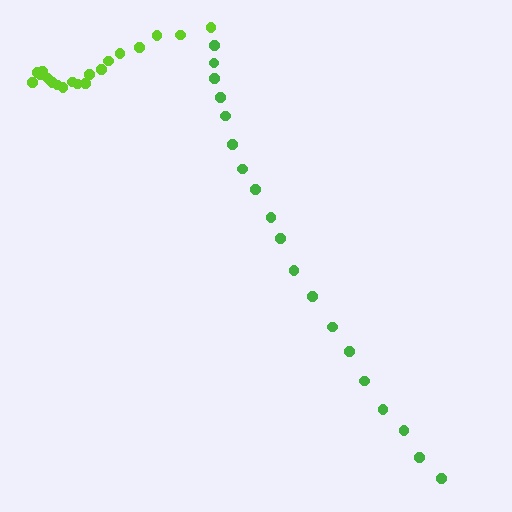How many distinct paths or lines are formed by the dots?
There are 2 distinct paths.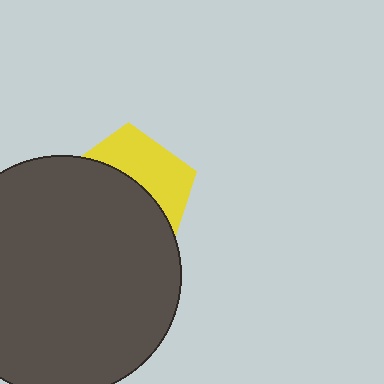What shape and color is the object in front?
The object in front is a dark gray circle.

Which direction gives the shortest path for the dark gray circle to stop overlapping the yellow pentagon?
Moving down gives the shortest separation.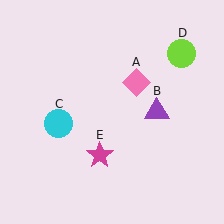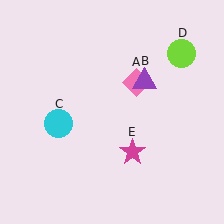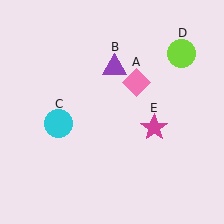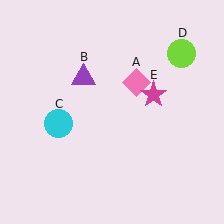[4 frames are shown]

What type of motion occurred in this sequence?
The purple triangle (object B), magenta star (object E) rotated counterclockwise around the center of the scene.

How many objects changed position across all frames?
2 objects changed position: purple triangle (object B), magenta star (object E).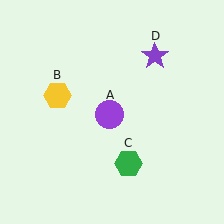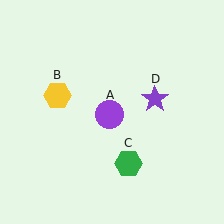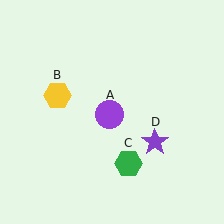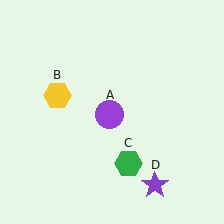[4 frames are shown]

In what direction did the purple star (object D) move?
The purple star (object D) moved down.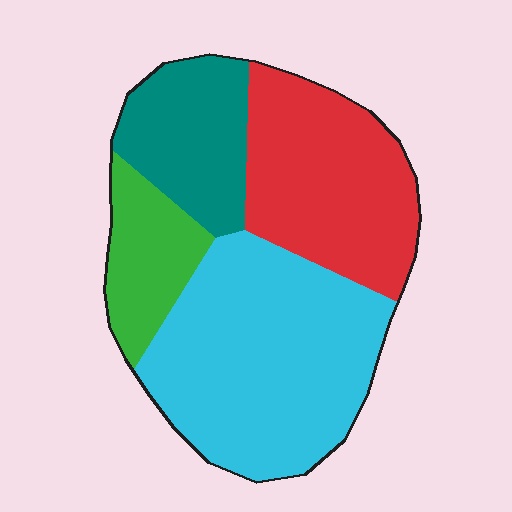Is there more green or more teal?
Teal.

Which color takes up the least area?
Green, at roughly 15%.